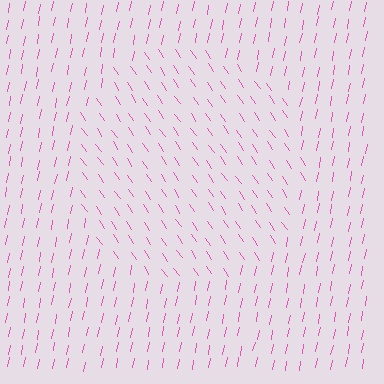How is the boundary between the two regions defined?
The boundary is defined purely by a change in line orientation (approximately 45 degrees difference). All lines are the same color and thickness.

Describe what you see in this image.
The image is filled with small pink line segments. A circle region in the image has lines oriented differently from the surrounding lines, creating a visible texture boundary.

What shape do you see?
I see a circle.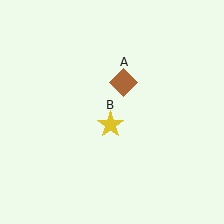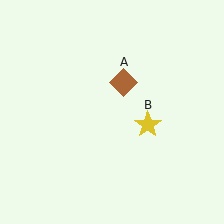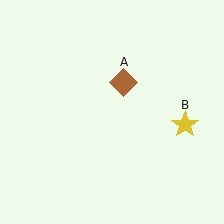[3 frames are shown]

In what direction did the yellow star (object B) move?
The yellow star (object B) moved right.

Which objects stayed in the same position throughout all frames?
Brown diamond (object A) remained stationary.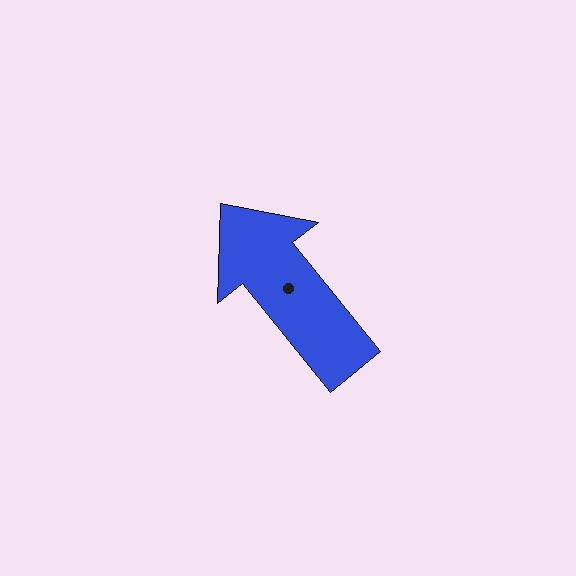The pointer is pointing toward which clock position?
Roughly 11 o'clock.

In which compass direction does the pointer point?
Northwest.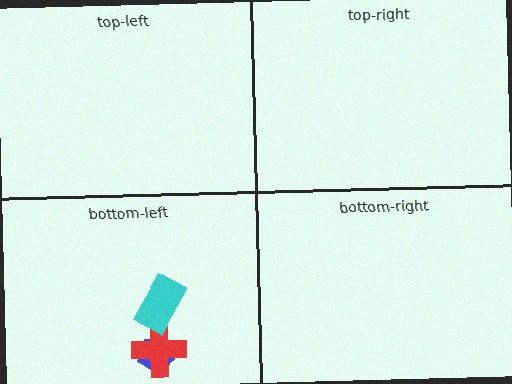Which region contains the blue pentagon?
The bottom-left region.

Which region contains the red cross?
The bottom-left region.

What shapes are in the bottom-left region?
The blue pentagon, the red cross, the cyan rectangle.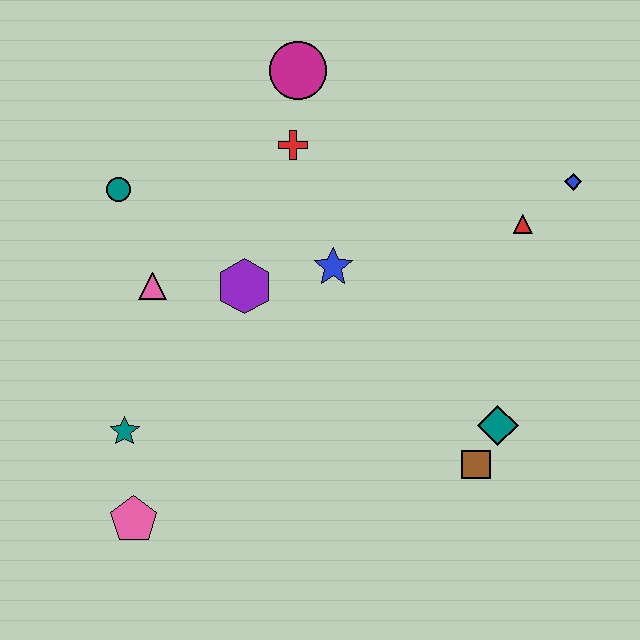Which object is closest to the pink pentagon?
The teal star is closest to the pink pentagon.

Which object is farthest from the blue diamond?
The pink pentagon is farthest from the blue diamond.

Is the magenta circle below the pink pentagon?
No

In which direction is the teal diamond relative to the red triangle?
The teal diamond is below the red triangle.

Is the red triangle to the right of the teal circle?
Yes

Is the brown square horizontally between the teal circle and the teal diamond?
Yes